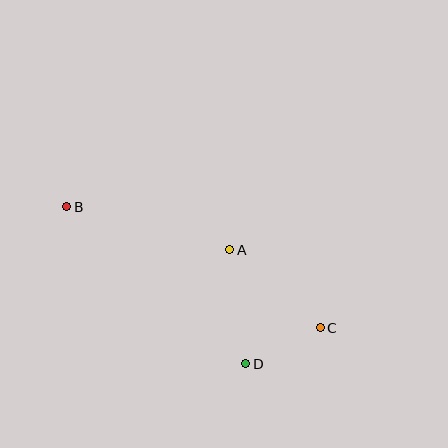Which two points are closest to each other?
Points C and D are closest to each other.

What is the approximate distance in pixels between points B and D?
The distance between B and D is approximately 238 pixels.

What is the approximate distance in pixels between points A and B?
The distance between A and B is approximately 168 pixels.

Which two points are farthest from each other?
Points B and C are farthest from each other.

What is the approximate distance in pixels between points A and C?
The distance between A and C is approximately 119 pixels.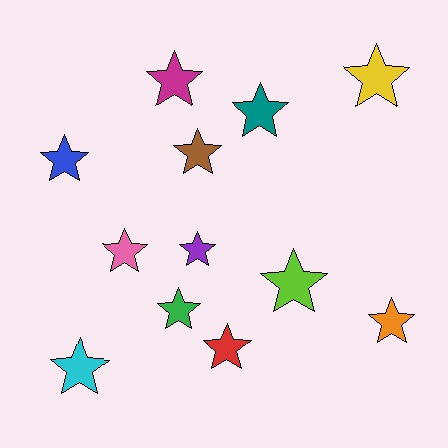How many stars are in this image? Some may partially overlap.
There are 12 stars.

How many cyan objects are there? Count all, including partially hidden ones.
There is 1 cyan object.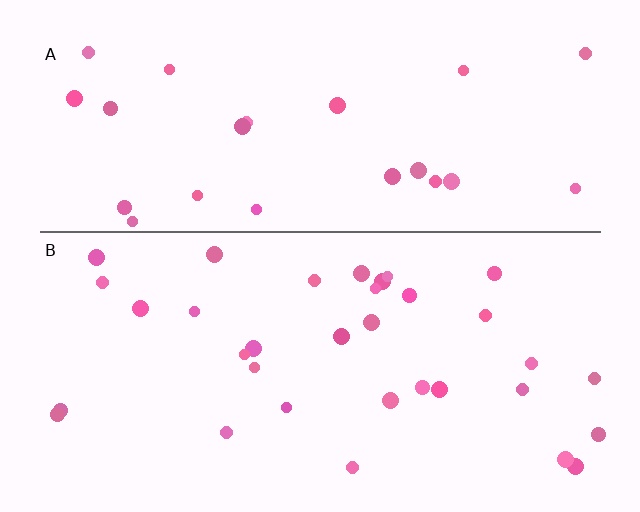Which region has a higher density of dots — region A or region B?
B (the bottom).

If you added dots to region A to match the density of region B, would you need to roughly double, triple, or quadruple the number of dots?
Approximately double.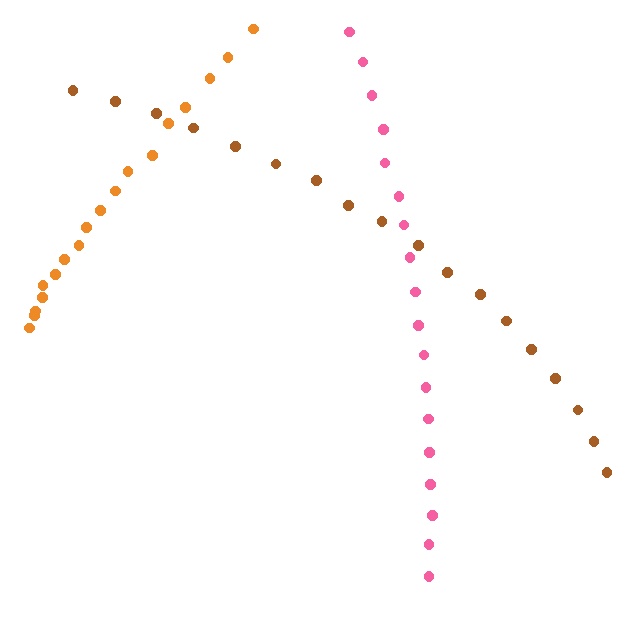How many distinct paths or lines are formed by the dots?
There are 3 distinct paths.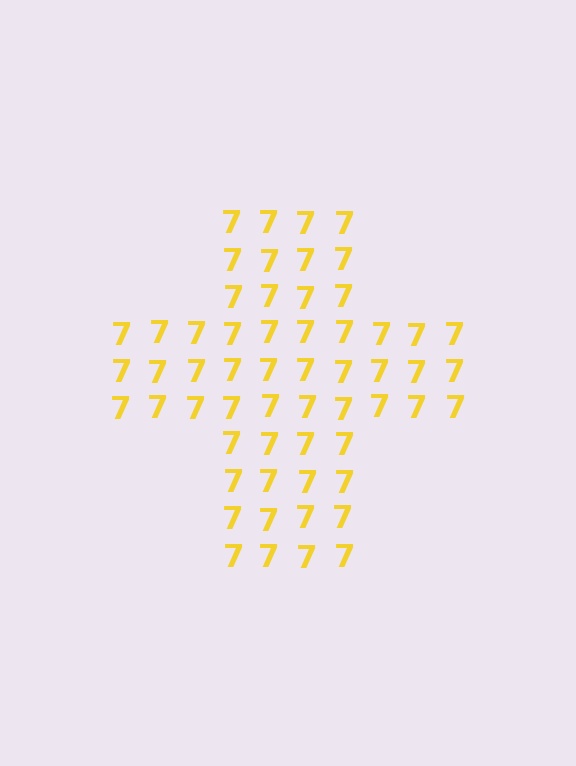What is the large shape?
The large shape is a cross.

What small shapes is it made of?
It is made of small digit 7's.